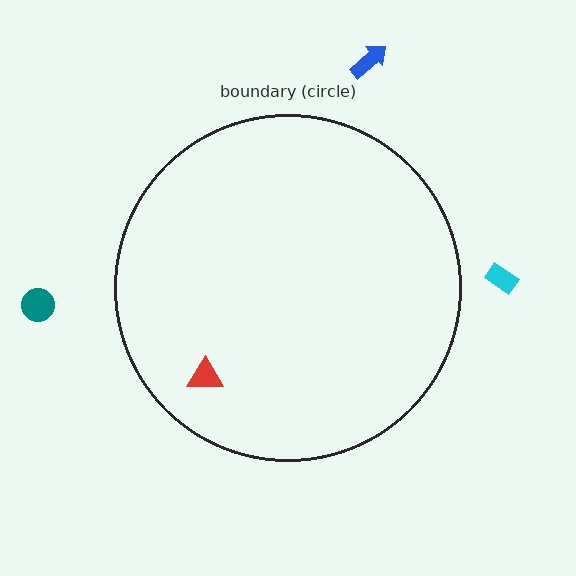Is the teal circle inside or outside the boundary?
Outside.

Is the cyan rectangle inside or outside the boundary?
Outside.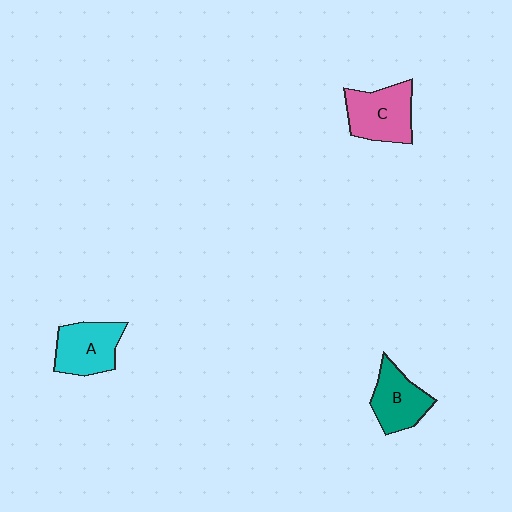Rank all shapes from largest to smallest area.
From largest to smallest: C (pink), A (cyan), B (teal).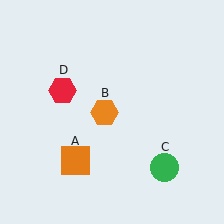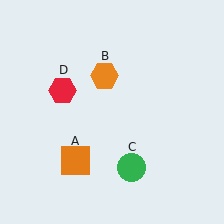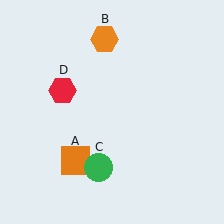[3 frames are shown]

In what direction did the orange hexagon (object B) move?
The orange hexagon (object B) moved up.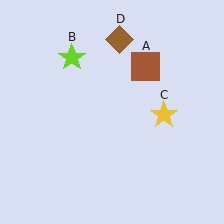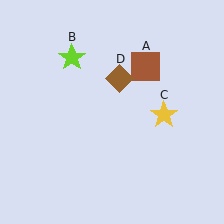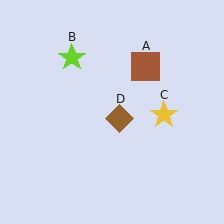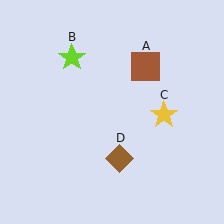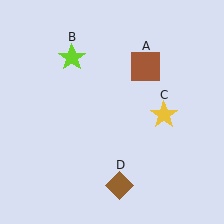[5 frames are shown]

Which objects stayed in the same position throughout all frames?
Brown square (object A) and lime star (object B) and yellow star (object C) remained stationary.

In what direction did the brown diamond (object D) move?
The brown diamond (object D) moved down.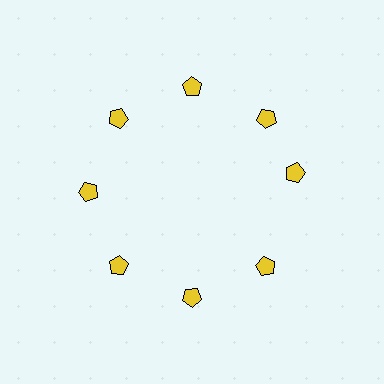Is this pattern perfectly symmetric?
No. The 8 yellow pentagons are arranged in a ring, but one element near the 3 o'clock position is rotated out of alignment along the ring, breaking the 8-fold rotational symmetry.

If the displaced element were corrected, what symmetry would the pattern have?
It would have 8-fold rotational symmetry — the pattern would map onto itself every 45 degrees.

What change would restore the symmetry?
The symmetry would be restored by rotating it back into even spacing with its neighbors so that all 8 pentagons sit at equal angles and equal distance from the center.